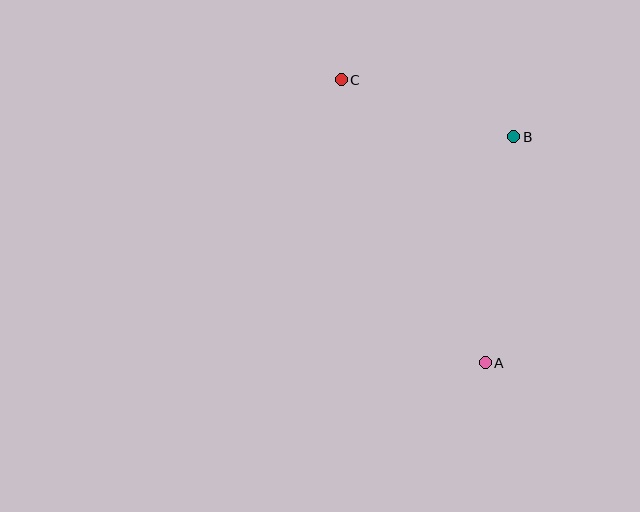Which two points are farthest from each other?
Points A and C are farthest from each other.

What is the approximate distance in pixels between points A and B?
The distance between A and B is approximately 228 pixels.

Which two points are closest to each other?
Points B and C are closest to each other.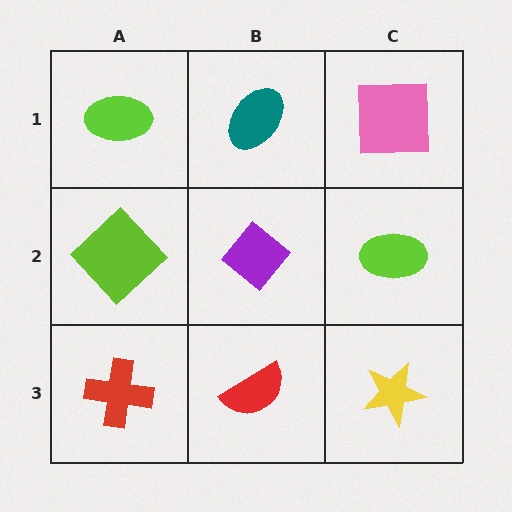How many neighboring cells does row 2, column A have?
3.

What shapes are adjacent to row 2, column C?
A pink square (row 1, column C), a yellow star (row 3, column C), a purple diamond (row 2, column B).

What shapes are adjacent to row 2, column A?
A lime ellipse (row 1, column A), a red cross (row 3, column A), a purple diamond (row 2, column B).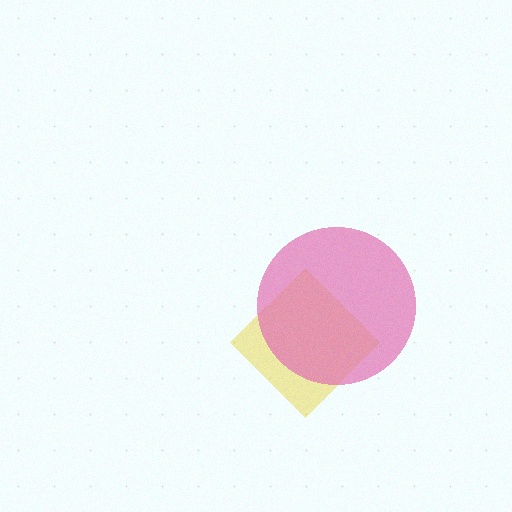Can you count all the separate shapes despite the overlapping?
Yes, there are 2 separate shapes.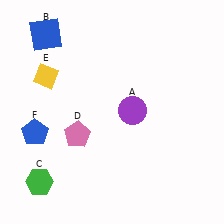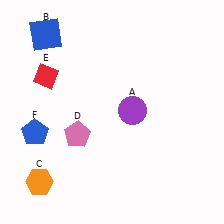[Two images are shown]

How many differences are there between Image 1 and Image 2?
There are 2 differences between the two images.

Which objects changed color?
C changed from green to orange. E changed from yellow to red.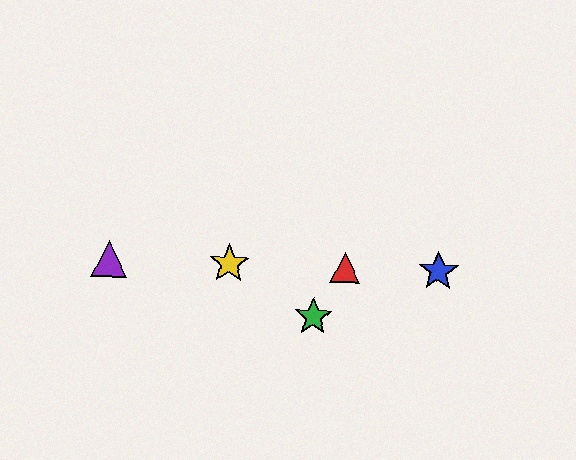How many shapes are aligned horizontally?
4 shapes (the red triangle, the blue star, the yellow star, the purple triangle) are aligned horizontally.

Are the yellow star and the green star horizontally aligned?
No, the yellow star is at y≈264 and the green star is at y≈316.